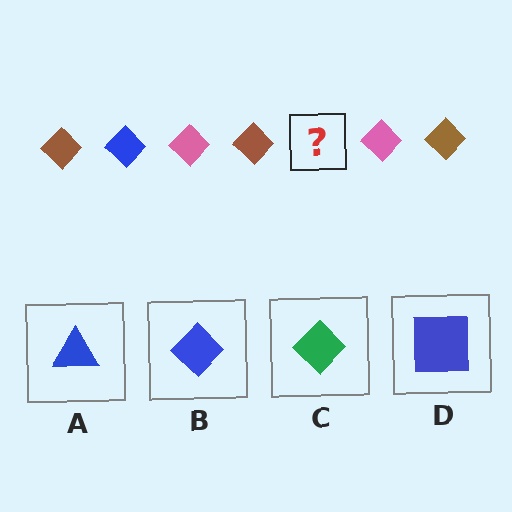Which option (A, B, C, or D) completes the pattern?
B.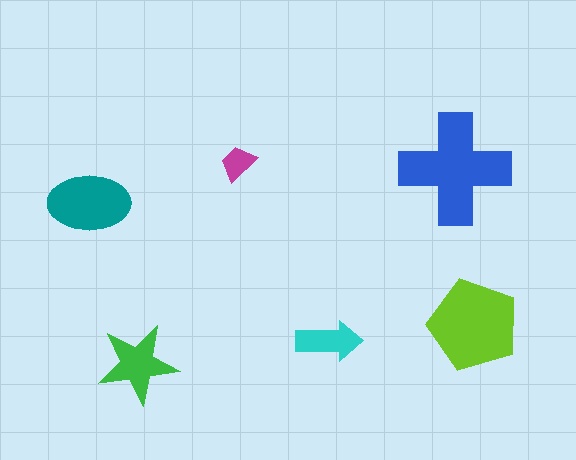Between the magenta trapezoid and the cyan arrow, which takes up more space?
The cyan arrow.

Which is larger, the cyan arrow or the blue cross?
The blue cross.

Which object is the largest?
The blue cross.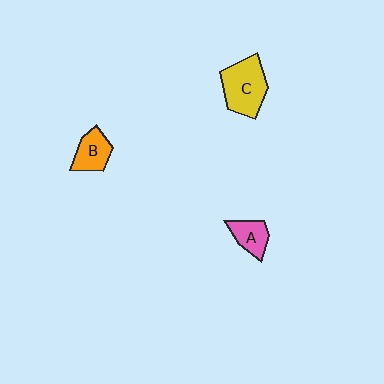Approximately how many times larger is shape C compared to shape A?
Approximately 1.9 times.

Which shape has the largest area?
Shape C (yellow).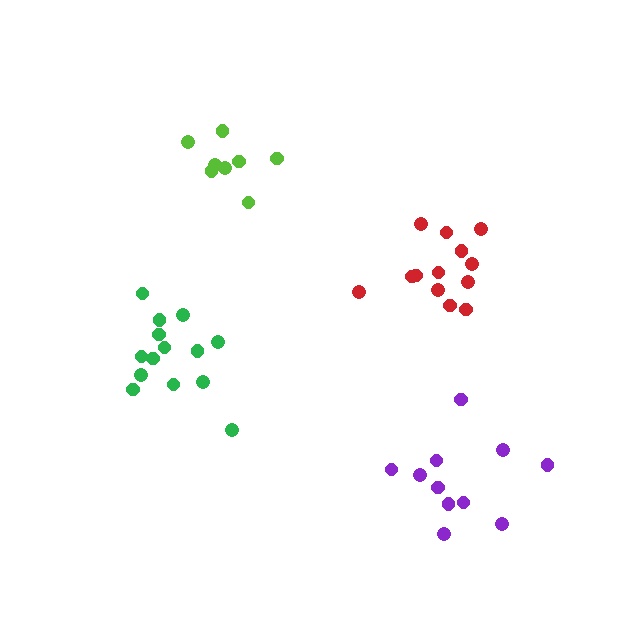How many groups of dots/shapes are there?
There are 4 groups.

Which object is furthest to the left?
The green cluster is leftmost.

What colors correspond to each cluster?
The clusters are colored: red, purple, lime, green.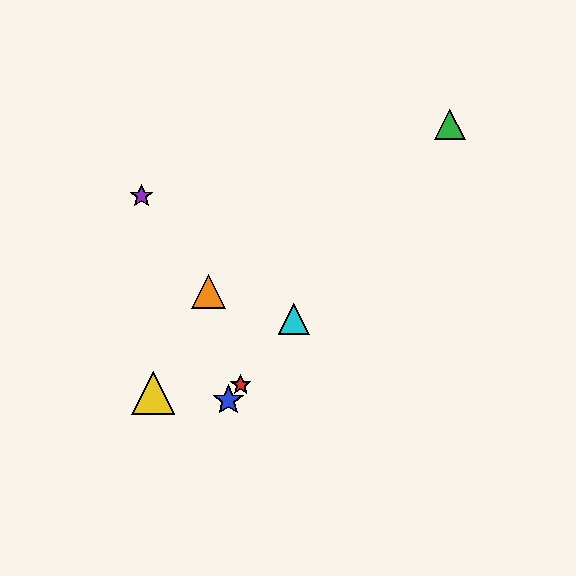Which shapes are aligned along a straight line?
The red star, the blue star, the green triangle, the cyan triangle are aligned along a straight line.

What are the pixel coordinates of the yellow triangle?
The yellow triangle is at (153, 393).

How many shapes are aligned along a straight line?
4 shapes (the red star, the blue star, the green triangle, the cyan triangle) are aligned along a straight line.